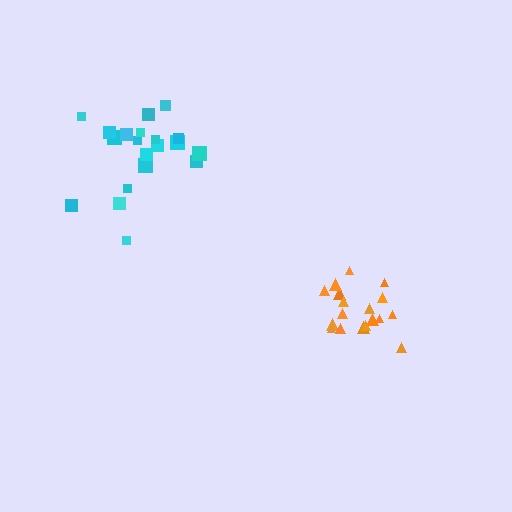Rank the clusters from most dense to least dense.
orange, cyan.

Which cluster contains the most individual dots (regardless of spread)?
Cyan (21).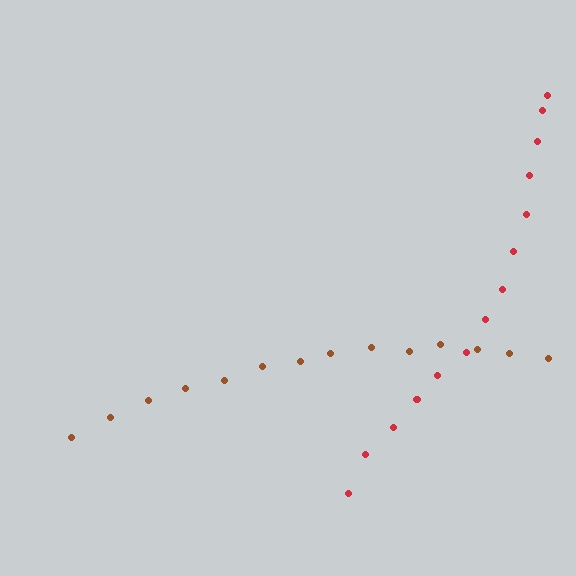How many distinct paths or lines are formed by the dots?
There are 2 distinct paths.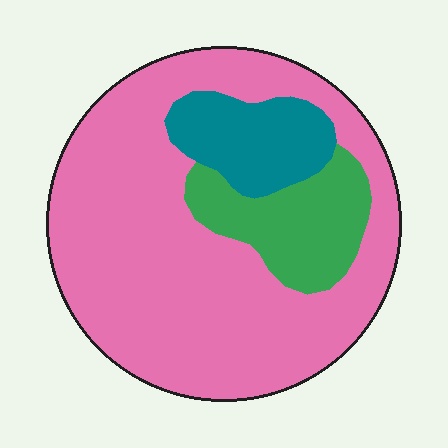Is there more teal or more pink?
Pink.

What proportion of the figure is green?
Green covers around 15% of the figure.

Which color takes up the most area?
Pink, at roughly 70%.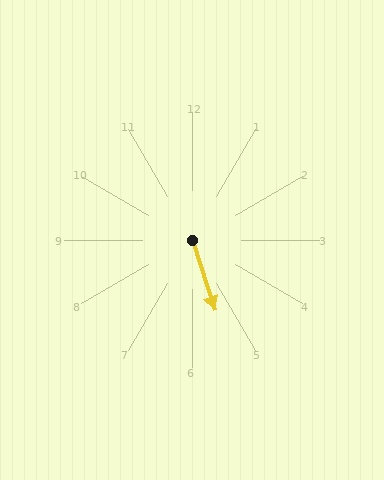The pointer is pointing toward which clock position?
Roughly 5 o'clock.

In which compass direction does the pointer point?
South.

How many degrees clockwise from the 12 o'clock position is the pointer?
Approximately 162 degrees.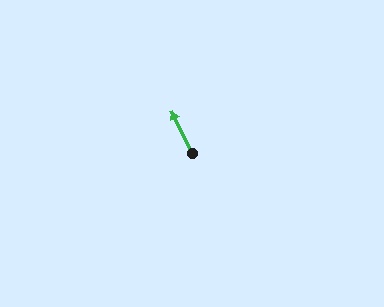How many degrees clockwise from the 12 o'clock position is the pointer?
Approximately 334 degrees.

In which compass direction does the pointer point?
Northwest.